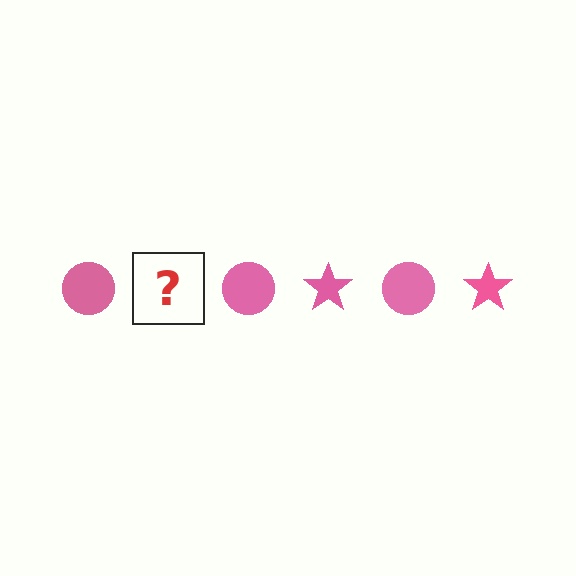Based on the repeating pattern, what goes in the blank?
The blank should be a pink star.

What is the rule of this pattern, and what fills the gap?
The rule is that the pattern cycles through circle, star shapes in pink. The gap should be filled with a pink star.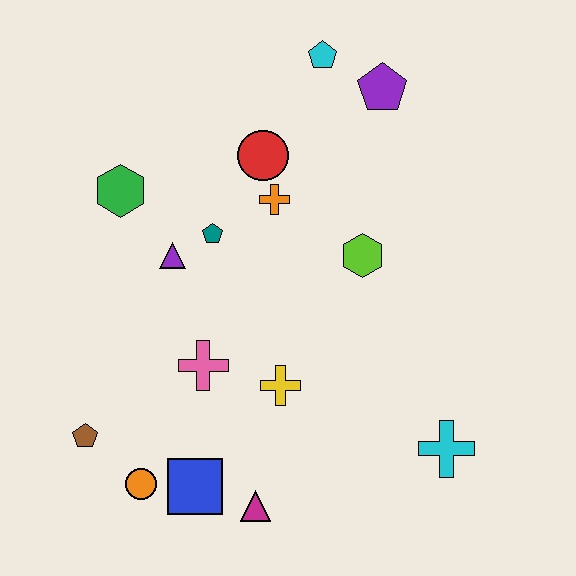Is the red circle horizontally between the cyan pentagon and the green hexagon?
Yes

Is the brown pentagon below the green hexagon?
Yes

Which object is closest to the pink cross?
The yellow cross is closest to the pink cross.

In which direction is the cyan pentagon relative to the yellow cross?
The cyan pentagon is above the yellow cross.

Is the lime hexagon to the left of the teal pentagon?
No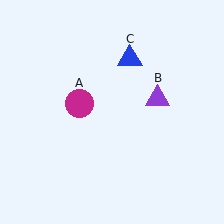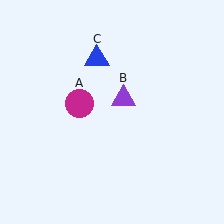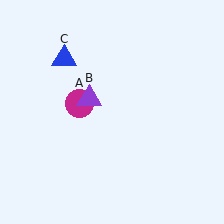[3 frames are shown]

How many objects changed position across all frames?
2 objects changed position: purple triangle (object B), blue triangle (object C).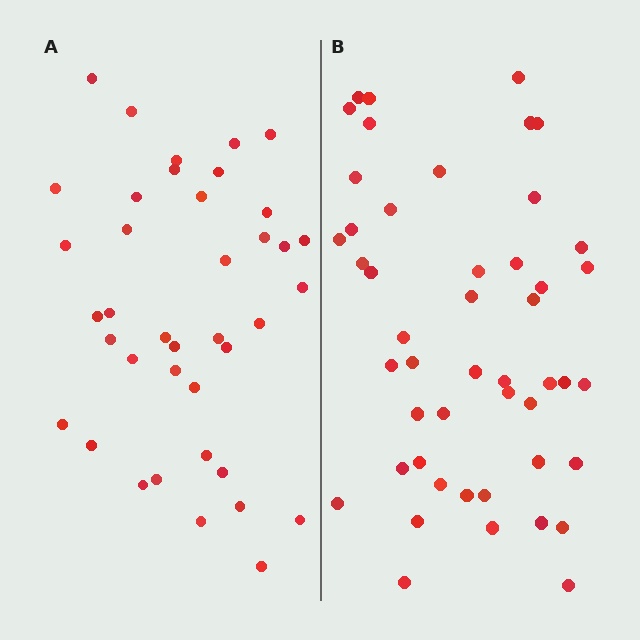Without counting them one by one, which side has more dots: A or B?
Region B (the right region) has more dots.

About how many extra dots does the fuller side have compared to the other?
Region B has roughly 8 or so more dots than region A.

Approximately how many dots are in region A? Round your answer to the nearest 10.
About 40 dots. (The exact count is 39, which rounds to 40.)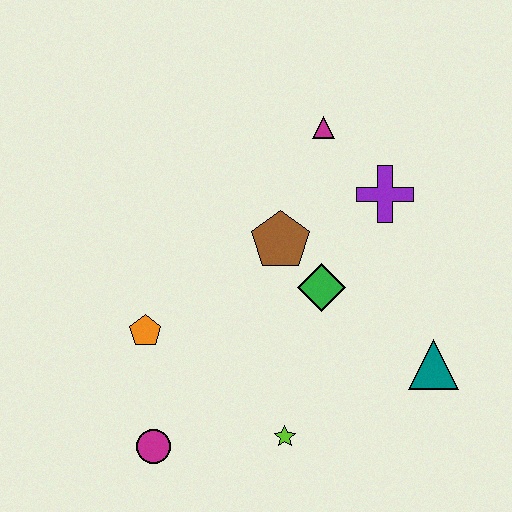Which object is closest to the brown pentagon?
The green diamond is closest to the brown pentagon.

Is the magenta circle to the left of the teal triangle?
Yes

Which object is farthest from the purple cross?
The magenta circle is farthest from the purple cross.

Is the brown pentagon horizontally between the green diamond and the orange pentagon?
Yes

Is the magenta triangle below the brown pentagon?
No